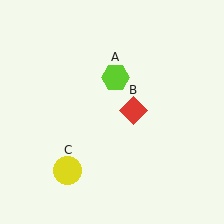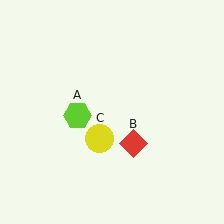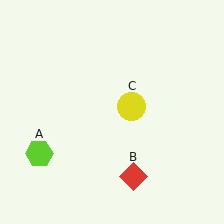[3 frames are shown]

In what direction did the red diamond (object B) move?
The red diamond (object B) moved down.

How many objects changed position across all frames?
3 objects changed position: lime hexagon (object A), red diamond (object B), yellow circle (object C).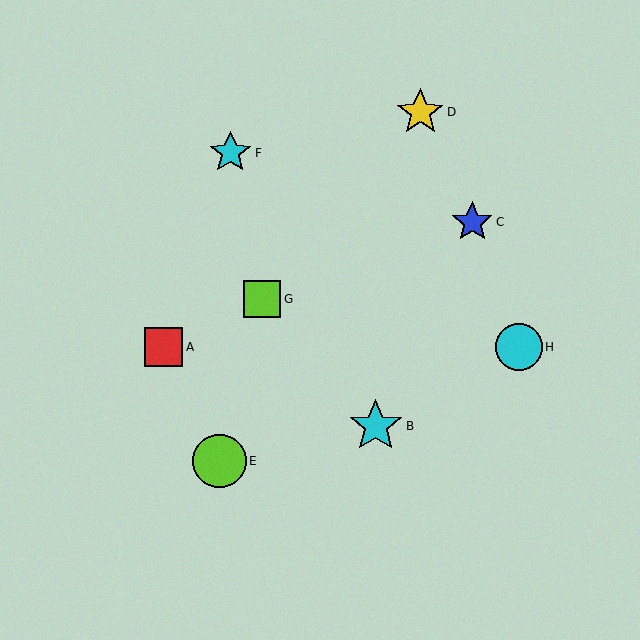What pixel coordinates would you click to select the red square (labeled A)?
Click at (164, 347) to select the red square A.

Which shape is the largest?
The cyan star (labeled B) is the largest.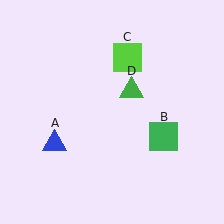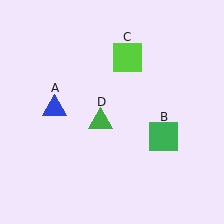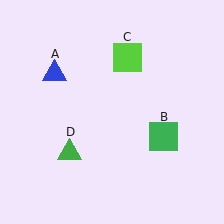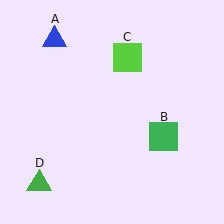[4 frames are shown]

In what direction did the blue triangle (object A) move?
The blue triangle (object A) moved up.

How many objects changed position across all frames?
2 objects changed position: blue triangle (object A), green triangle (object D).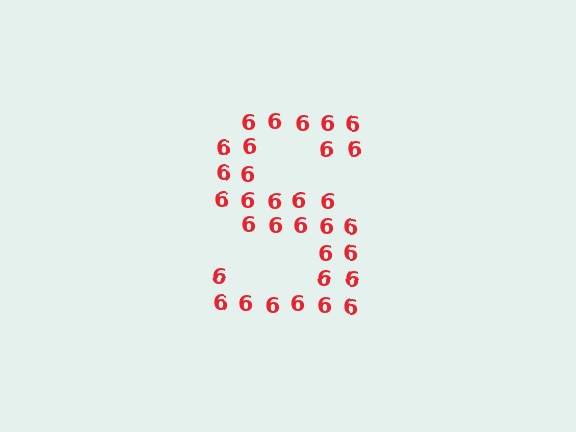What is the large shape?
The large shape is the letter S.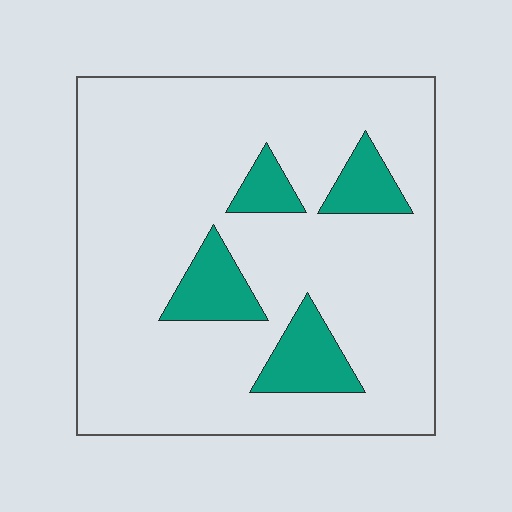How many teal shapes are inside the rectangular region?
4.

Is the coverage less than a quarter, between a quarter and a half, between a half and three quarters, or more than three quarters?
Less than a quarter.